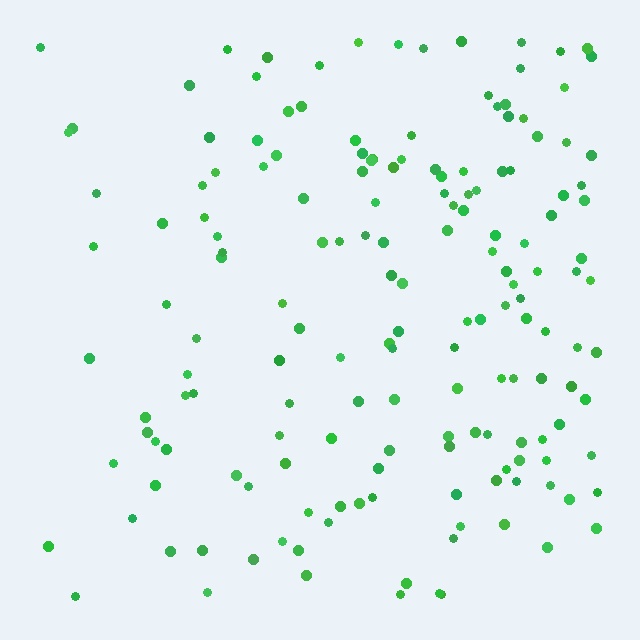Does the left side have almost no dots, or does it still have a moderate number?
Still a moderate number, just noticeably fewer than the right.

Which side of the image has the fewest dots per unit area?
The left.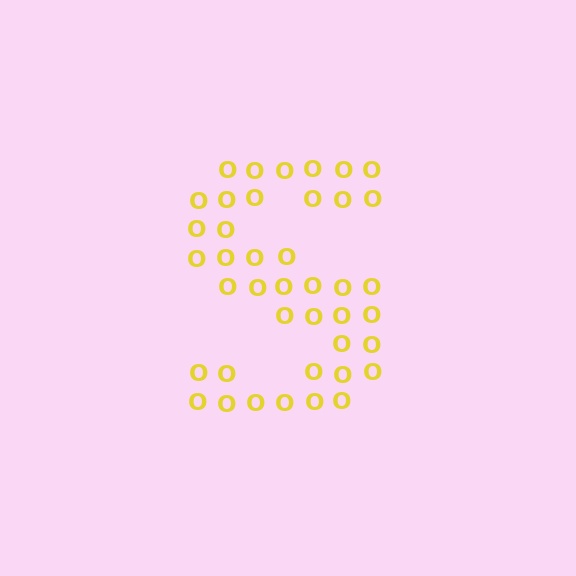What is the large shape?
The large shape is the letter S.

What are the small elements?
The small elements are letter O's.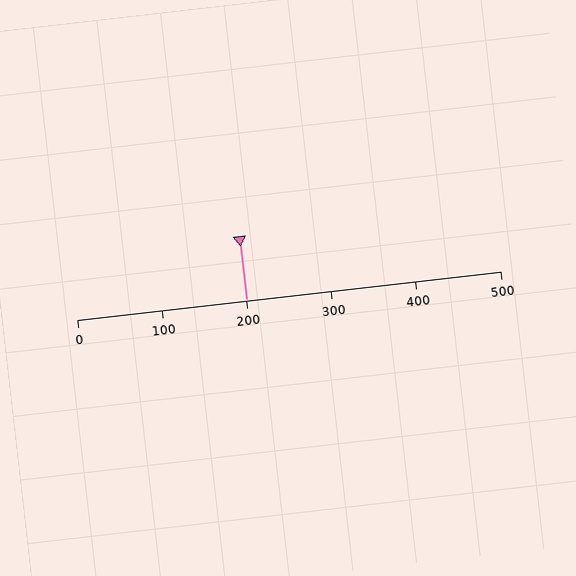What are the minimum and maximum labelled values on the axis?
The axis runs from 0 to 500.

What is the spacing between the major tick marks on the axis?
The major ticks are spaced 100 apart.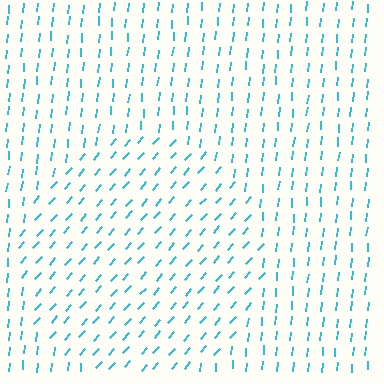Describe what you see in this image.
The image is filled with small cyan line segments. A circle region in the image has lines oriented differently from the surrounding lines, creating a visible texture boundary.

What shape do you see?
I see a circle.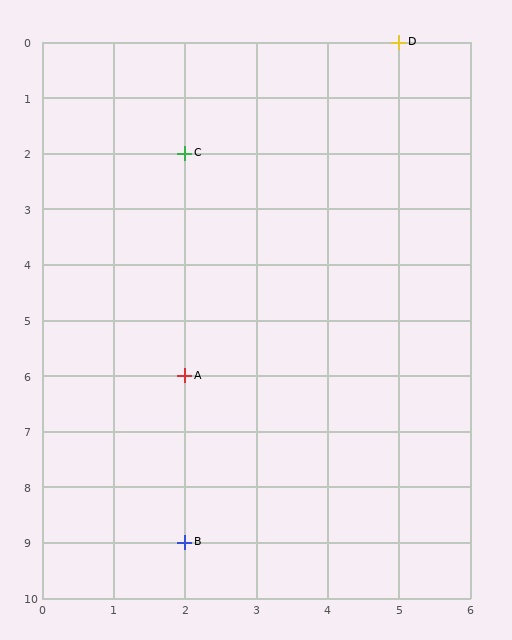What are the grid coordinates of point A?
Point A is at grid coordinates (2, 6).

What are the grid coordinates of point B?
Point B is at grid coordinates (2, 9).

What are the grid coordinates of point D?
Point D is at grid coordinates (5, 0).